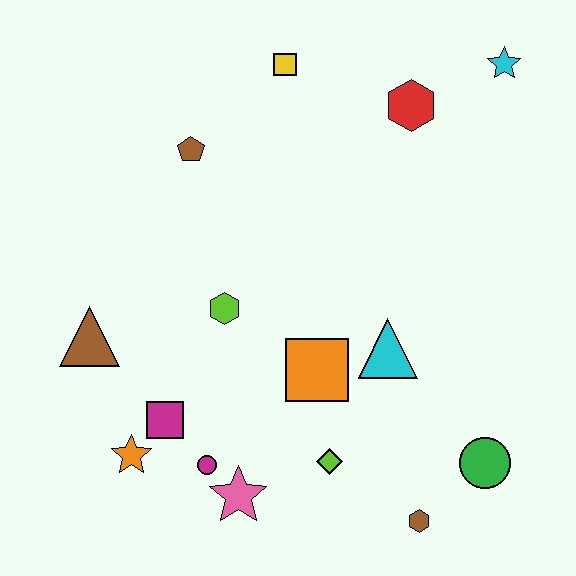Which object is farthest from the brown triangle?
The cyan star is farthest from the brown triangle.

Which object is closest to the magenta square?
The orange star is closest to the magenta square.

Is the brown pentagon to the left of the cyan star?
Yes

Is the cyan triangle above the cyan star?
No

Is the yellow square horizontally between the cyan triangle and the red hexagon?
No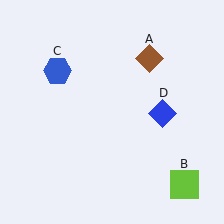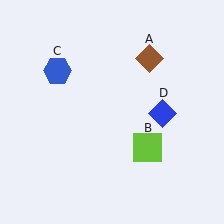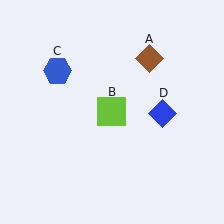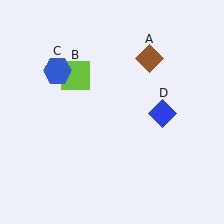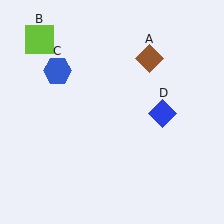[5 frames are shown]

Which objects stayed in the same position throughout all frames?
Brown diamond (object A) and blue hexagon (object C) and blue diamond (object D) remained stationary.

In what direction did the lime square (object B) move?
The lime square (object B) moved up and to the left.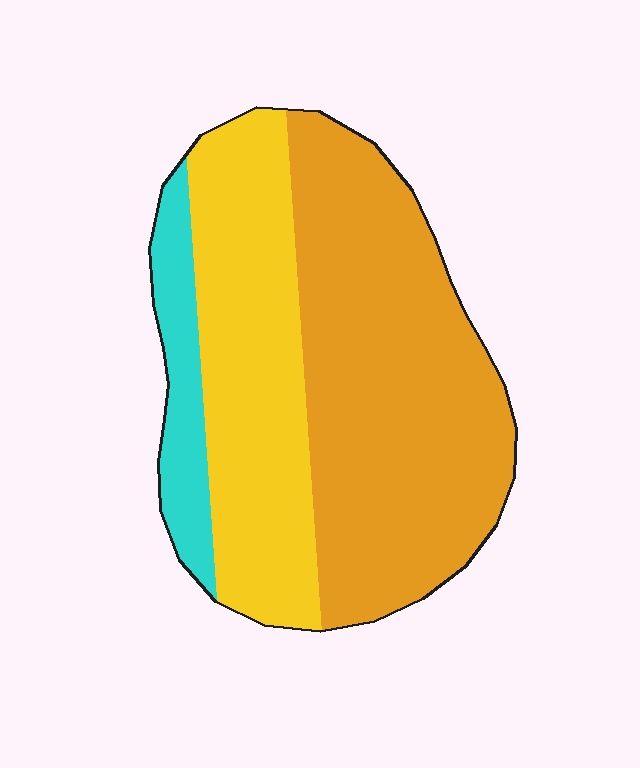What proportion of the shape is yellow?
Yellow takes up between a third and a half of the shape.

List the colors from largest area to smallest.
From largest to smallest: orange, yellow, cyan.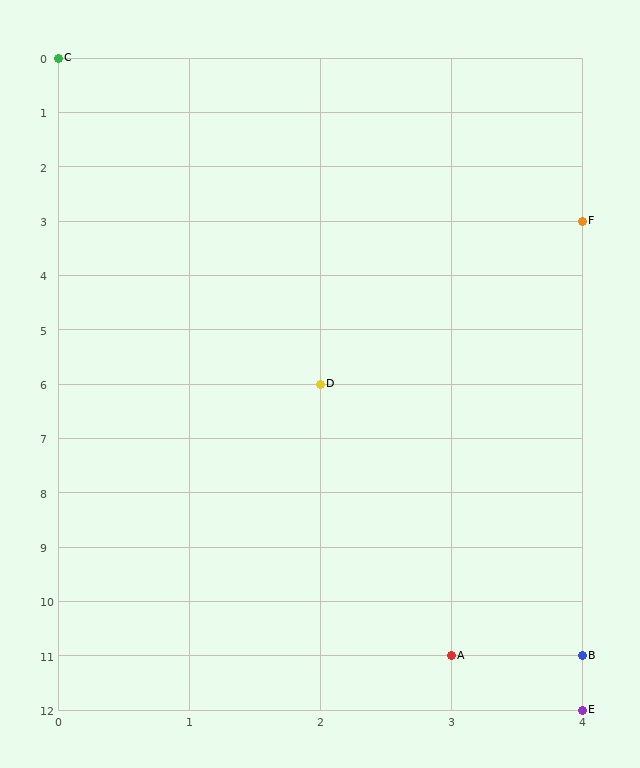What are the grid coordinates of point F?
Point F is at grid coordinates (4, 3).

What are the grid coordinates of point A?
Point A is at grid coordinates (3, 11).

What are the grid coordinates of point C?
Point C is at grid coordinates (0, 0).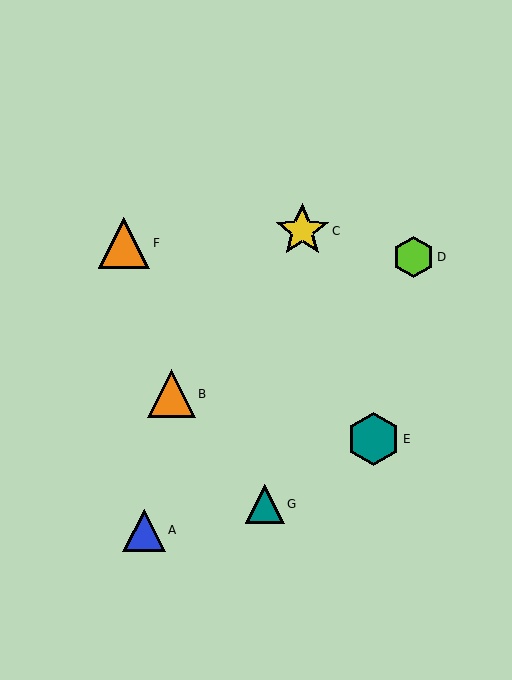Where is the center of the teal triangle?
The center of the teal triangle is at (265, 504).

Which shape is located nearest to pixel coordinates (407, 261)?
The lime hexagon (labeled D) at (413, 257) is nearest to that location.